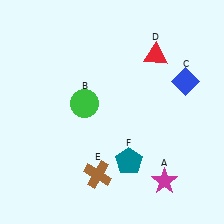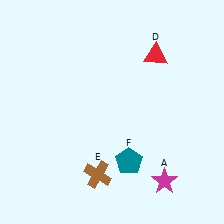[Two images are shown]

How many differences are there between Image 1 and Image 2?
There are 2 differences between the two images.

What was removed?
The blue diamond (C), the green circle (B) were removed in Image 2.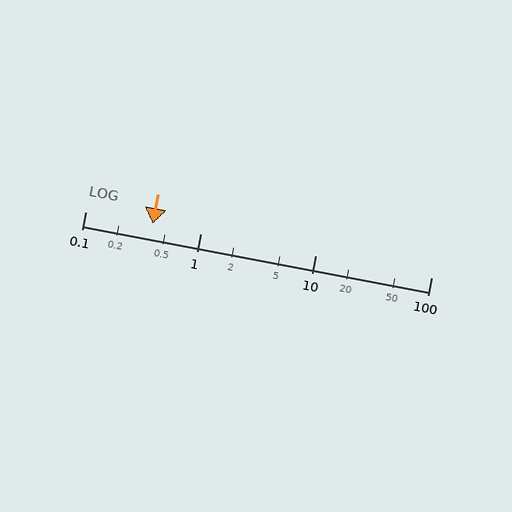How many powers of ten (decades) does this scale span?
The scale spans 3 decades, from 0.1 to 100.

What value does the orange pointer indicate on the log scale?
The pointer indicates approximately 0.38.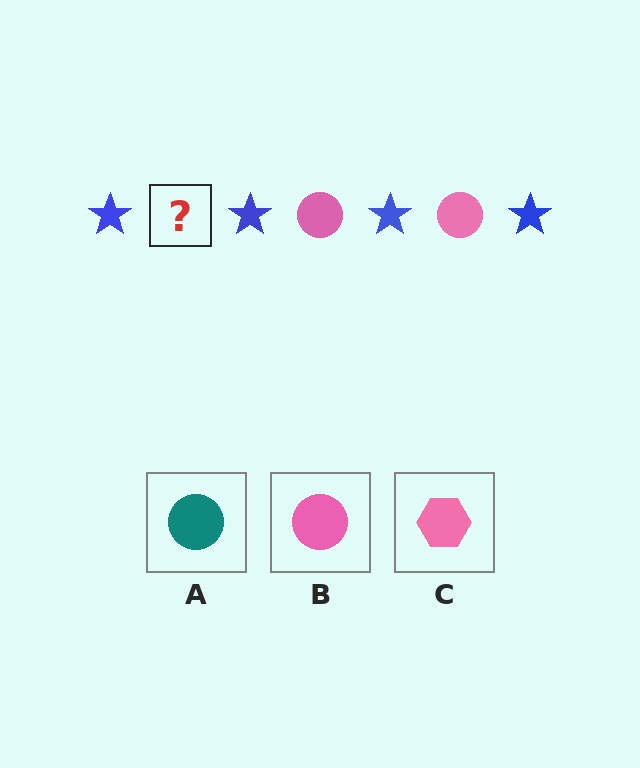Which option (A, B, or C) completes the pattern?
B.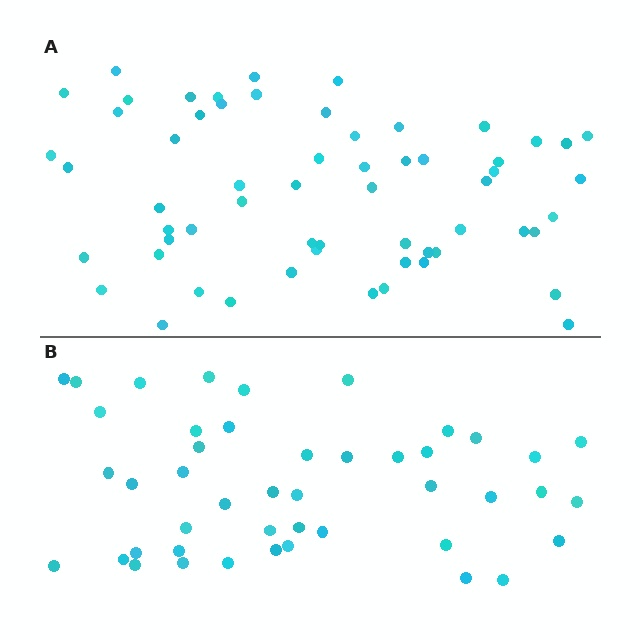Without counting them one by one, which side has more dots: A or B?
Region A (the top region) has more dots.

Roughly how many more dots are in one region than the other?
Region A has approximately 15 more dots than region B.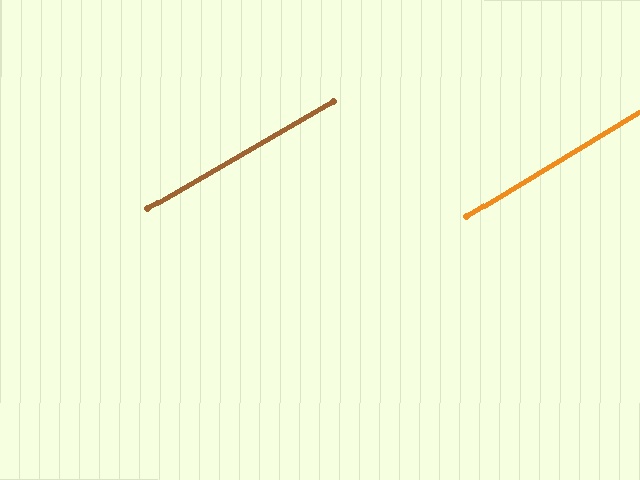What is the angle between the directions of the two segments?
Approximately 1 degree.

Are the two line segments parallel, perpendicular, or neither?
Parallel — their directions differ by only 0.9°.